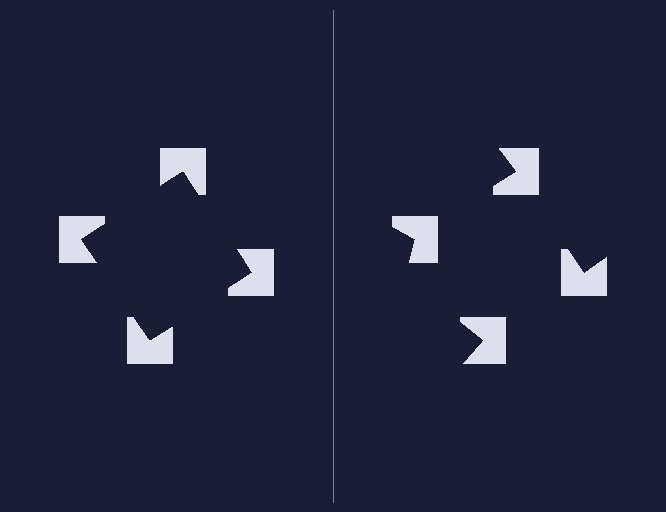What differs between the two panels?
The notched squares are positioned identically on both sides; only the wedge orientations differ. On the left they align to a square; on the right they are misaligned.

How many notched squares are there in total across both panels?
8 — 4 on each side.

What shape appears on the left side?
An illusory square.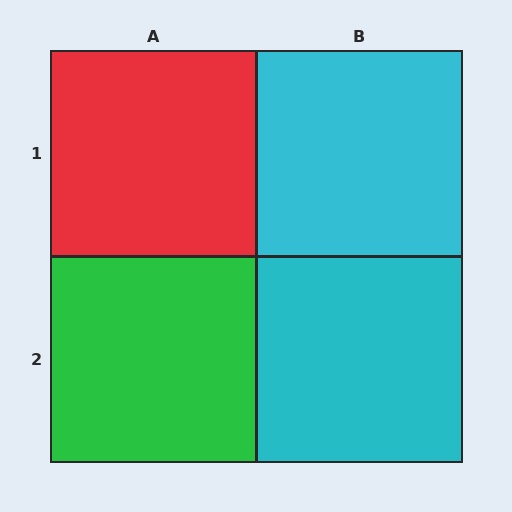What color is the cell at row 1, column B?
Cyan.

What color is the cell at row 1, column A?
Red.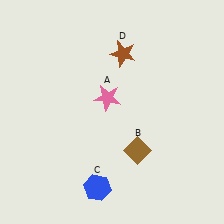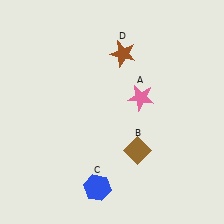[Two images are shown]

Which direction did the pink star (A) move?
The pink star (A) moved right.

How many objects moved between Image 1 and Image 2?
1 object moved between the two images.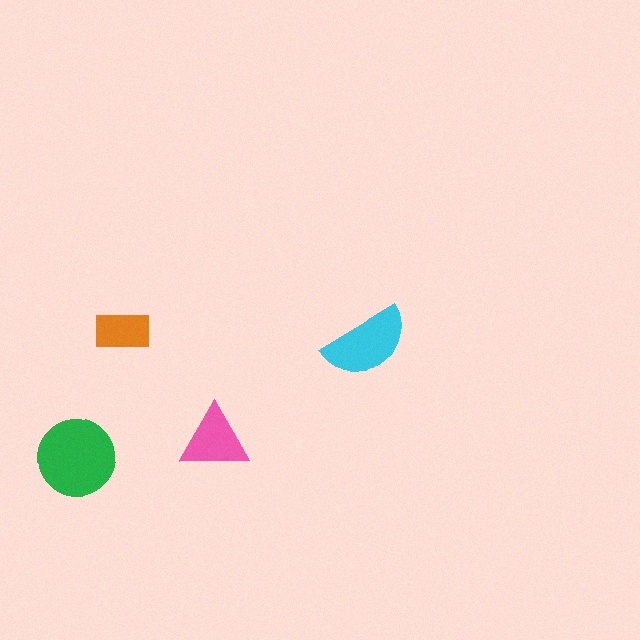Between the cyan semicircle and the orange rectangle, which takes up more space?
The cyan semicircle.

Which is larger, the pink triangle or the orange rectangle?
The pink triangle.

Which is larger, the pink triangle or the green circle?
The green circle.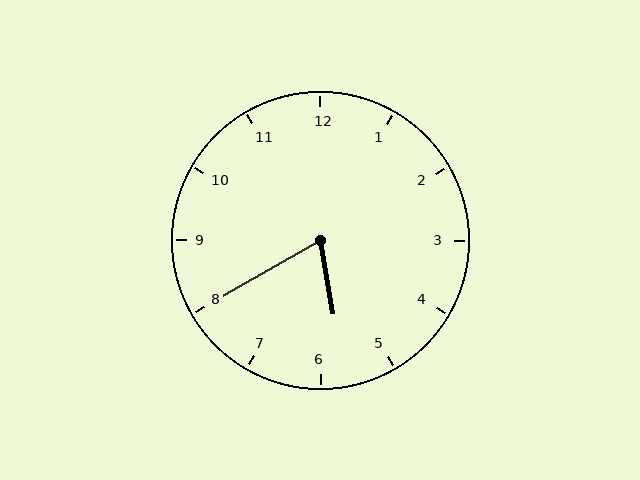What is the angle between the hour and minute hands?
Approximately 70 degrees.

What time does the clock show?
5:40.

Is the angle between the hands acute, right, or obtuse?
It is acute.